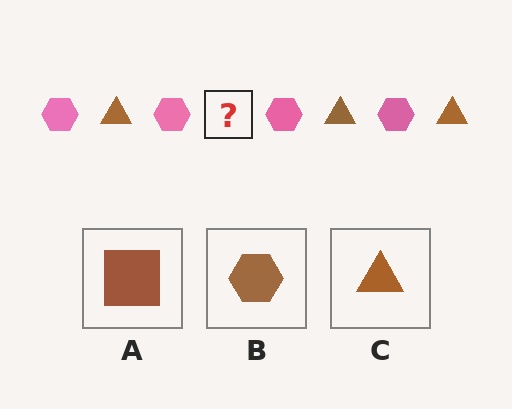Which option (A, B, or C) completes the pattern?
C.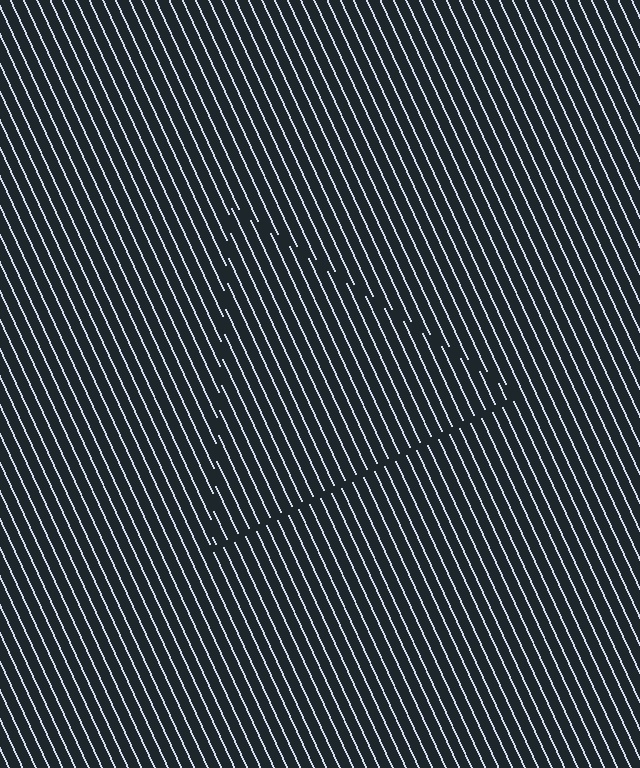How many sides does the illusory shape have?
3 sides — the line-ends trace a triangle.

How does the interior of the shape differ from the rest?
The interior of the shape contains the same grating, shifted by half a period — the contour is defined by the phase discontinuity where line-ends from the inner and outer gratings abut.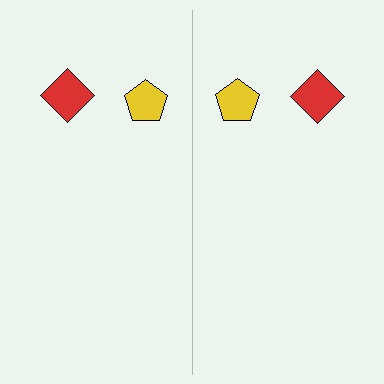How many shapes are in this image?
There are 4 shapes in this image.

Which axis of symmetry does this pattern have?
The pattern has a vertical axis of symmetry running through the center of the image.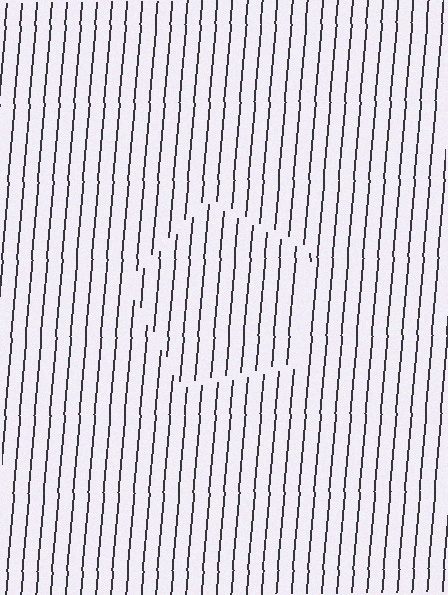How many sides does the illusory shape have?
5 sides — the line-ends trace a pentagon.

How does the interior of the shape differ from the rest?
The interior of the shape contains the same grating, shifted by half a period — the contour is defined by the phase discontinuity where line-ends from the inner and outer gratings abut.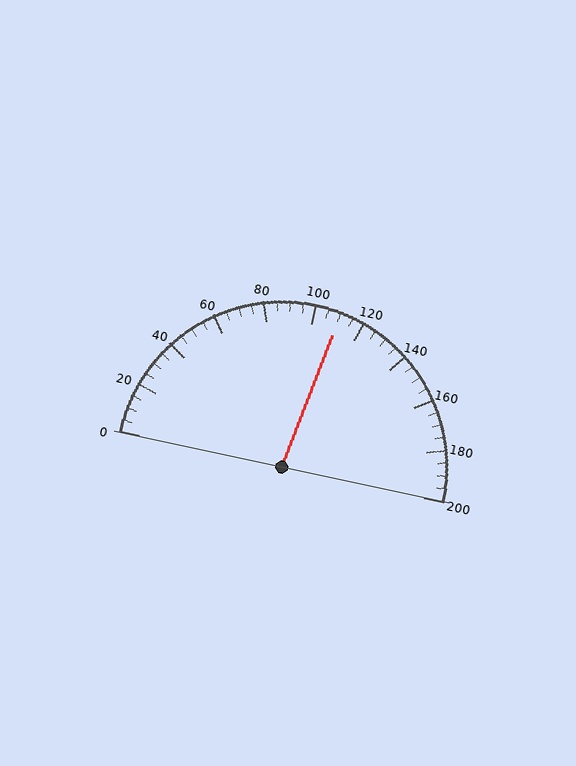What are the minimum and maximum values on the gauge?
The gauge ranges from 0 to 200.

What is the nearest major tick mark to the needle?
The nearest major tick mark is 120.